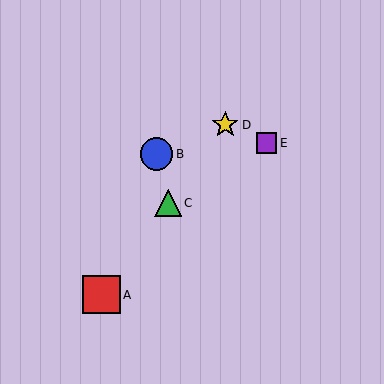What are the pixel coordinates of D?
Object D is at (225, 125).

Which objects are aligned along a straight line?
Objects A, C, D are aligned along a straight line.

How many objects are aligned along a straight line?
3 objects (A, C, D) are aligned along a straight line.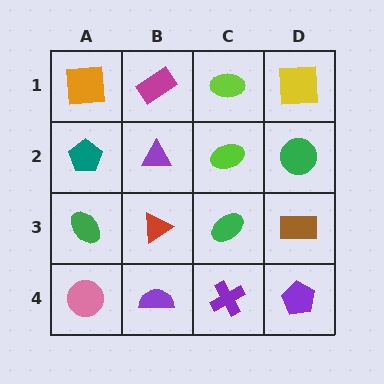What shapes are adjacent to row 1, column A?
A teal pentagon (row 2, column A), a magenta rectangle (row 1, column B).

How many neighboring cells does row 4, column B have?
3.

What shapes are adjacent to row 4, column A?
A green ellipse (row 3, column A), a purple semicircle (row 4, column B).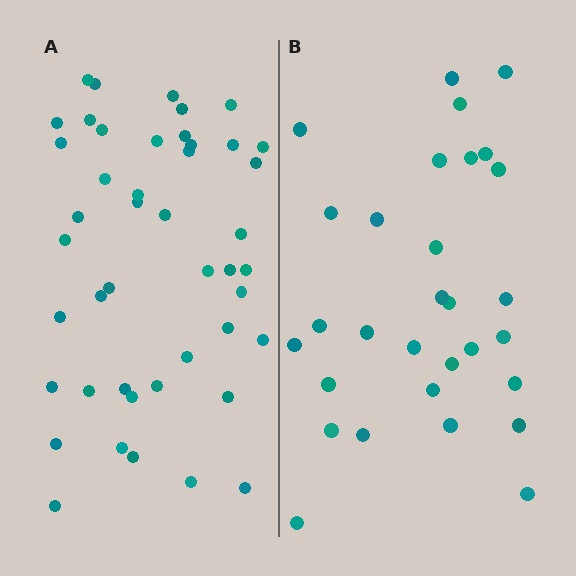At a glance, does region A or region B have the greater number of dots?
Region A (the left region) has more dots.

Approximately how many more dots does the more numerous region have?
Region A has approximately 15 more dots than region B.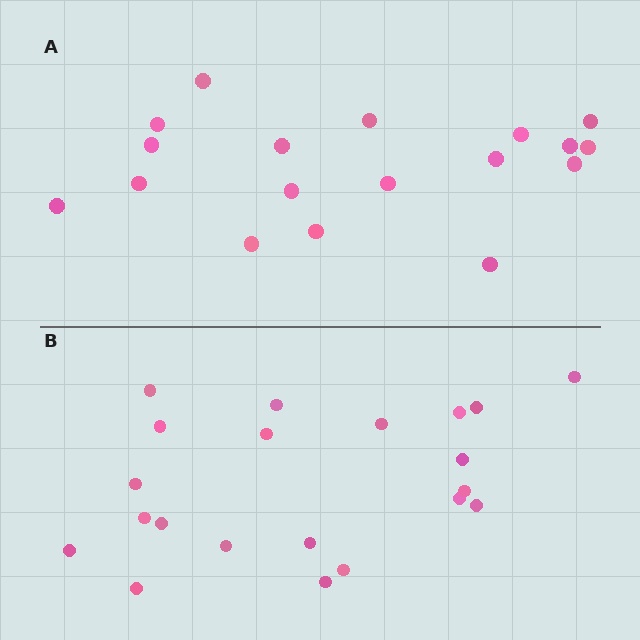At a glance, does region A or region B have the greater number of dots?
Region B (the bottom region) has more dots.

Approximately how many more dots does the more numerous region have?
Region B has just a few more — roughly 2 or 3 more dots than region A.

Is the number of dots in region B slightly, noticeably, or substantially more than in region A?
Region B has only slightly more — the two regions are fairly close. The ratio is roughly 1.2 to 1.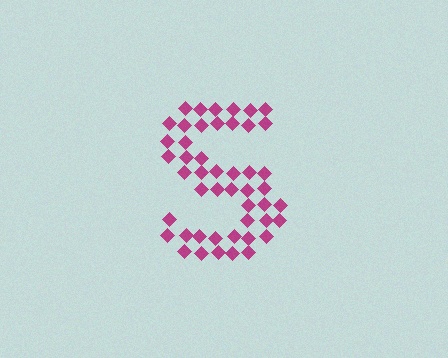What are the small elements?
The small elements are diamonds.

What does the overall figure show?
The overall figure shows the letter S.